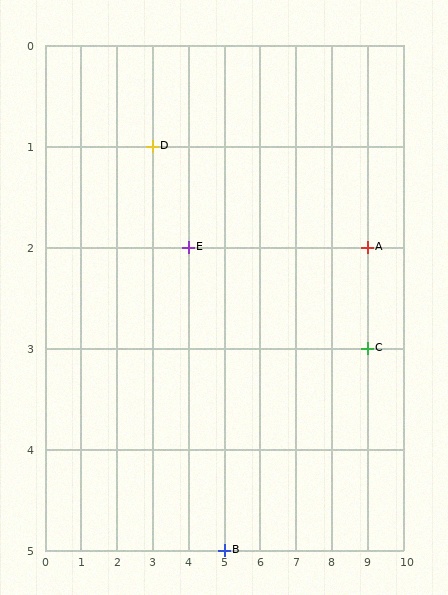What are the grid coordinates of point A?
Point A is at grid coordinates (9, 2).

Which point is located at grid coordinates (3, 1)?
Point D is at (3, 1).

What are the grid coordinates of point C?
Point C is at grid coordinates (9, 3).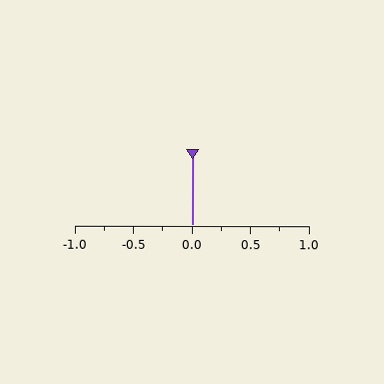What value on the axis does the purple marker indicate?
The marker indicates approximately 0.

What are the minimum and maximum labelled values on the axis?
The axis runs from -1.0 to 1.0.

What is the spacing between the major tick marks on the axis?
The major ticks are spaced 0.5 apart.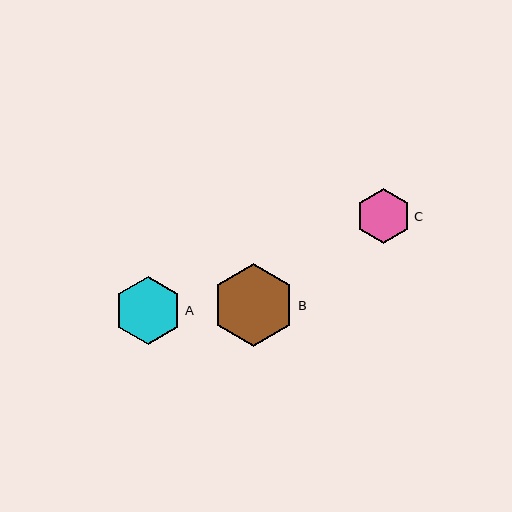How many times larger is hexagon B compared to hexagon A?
Hexagon B is approximately 1.2 times the size of hexagon A.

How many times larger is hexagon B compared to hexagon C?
Hexagon B is approximately 1.5 times the size of hexagon C.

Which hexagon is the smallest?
Hexagon C is the smallest with a size of approximately 55 pixels.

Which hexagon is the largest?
Hexagon B is the largest with a size of approximately 83 pixels.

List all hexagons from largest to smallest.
From largest to smallest: B, A, C.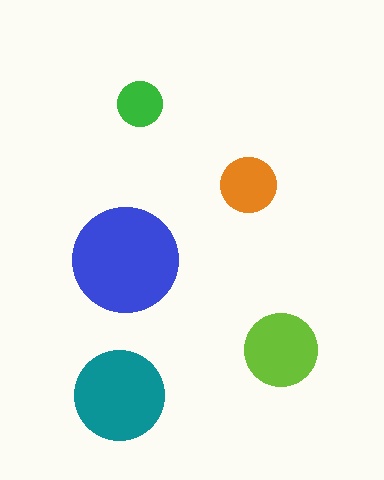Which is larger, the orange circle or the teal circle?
The teal one.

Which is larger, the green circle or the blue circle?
The blue one.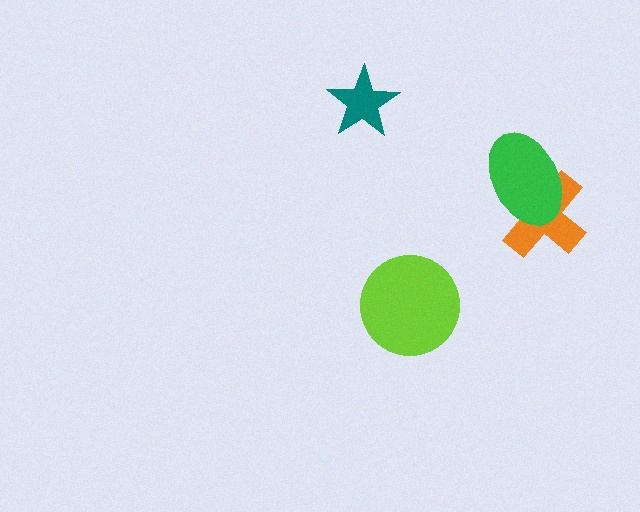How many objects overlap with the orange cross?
1 object overlaps with the orange cross.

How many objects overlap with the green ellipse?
1 object overlaps with the green ellipse.